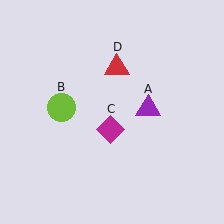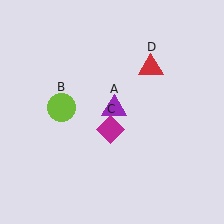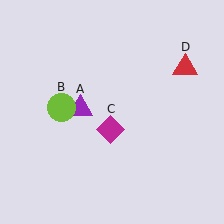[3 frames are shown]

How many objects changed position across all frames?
2 objects changed position: purple triangle (object A), red triangle (object D).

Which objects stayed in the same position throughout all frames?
Lime circle (object B) and magenta diamond (object C) remained stationary.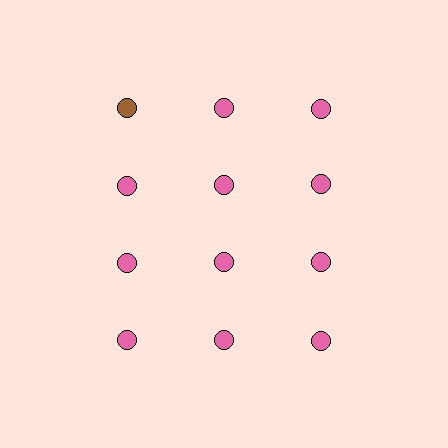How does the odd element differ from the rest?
It has a different color: brown instead of pink.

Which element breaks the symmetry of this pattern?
The brown circle in the top row, leftmost column breaks the symmetry. All other shapes are pink circles.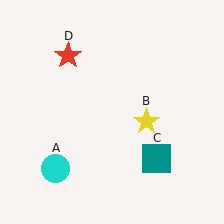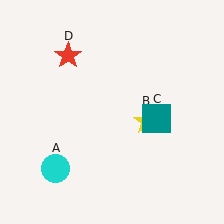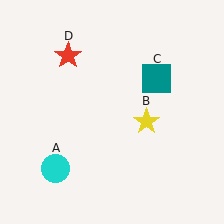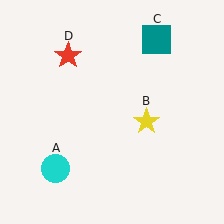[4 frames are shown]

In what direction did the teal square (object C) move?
The teal square (object C) moved up.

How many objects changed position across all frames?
1 object changed position: teal square (object C).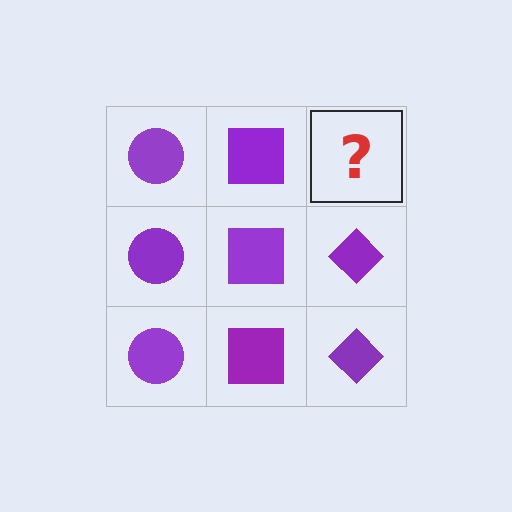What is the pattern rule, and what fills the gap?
The rule is that each column has a consistent shape. The gap should be filled with a purple diamond.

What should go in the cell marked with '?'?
The missing cell should contain a purple diamond.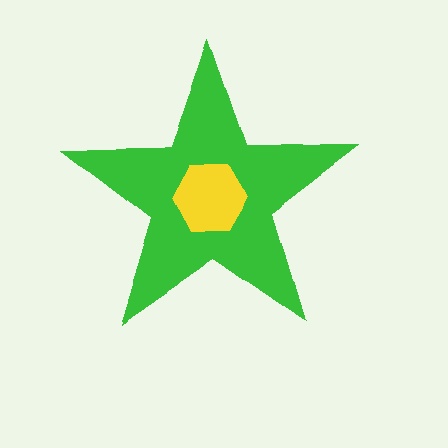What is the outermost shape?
The green star.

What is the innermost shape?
The yellow hexagon.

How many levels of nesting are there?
2.